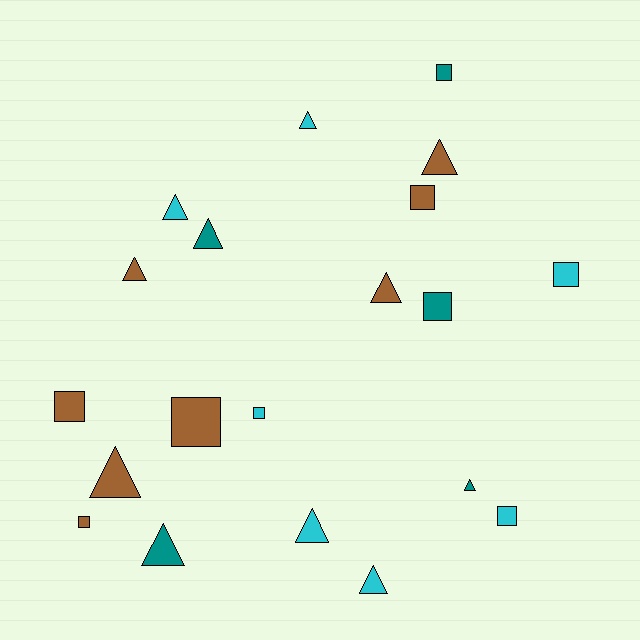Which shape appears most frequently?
Triangle, with 11 objects.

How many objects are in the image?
There are 20 objects.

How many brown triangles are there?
There are 4 brown triangles.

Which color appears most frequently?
Brown, with 8 objects.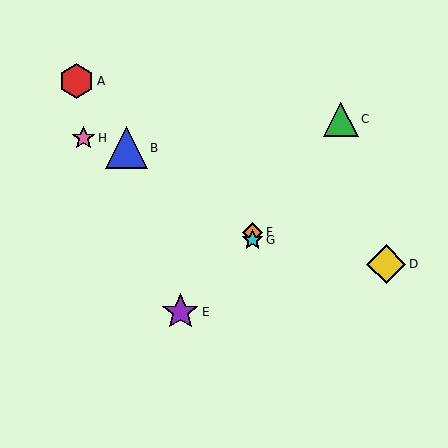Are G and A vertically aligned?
No, G is at x≈252 and A is at x≈76.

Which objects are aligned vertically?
Objects F, G are aligned vertically.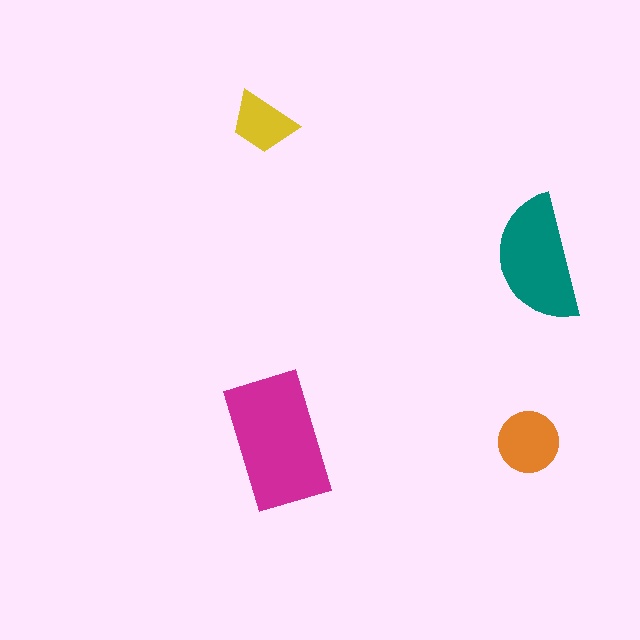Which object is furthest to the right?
The teal semicircle is rightmost.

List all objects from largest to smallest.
The magenta rectangle, the teal semicircle, the orange circle, the yellow trapezoid.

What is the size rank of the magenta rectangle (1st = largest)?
1st.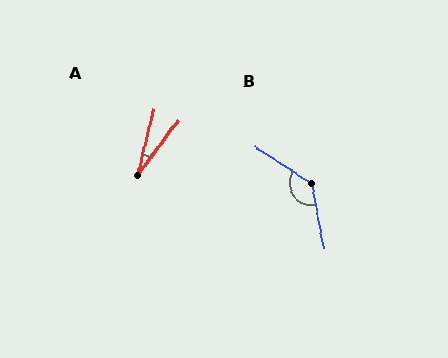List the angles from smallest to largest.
A (23°), B (133°).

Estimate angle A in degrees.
Approximately 23 degrees.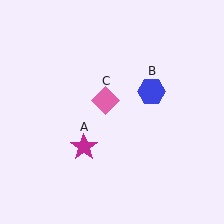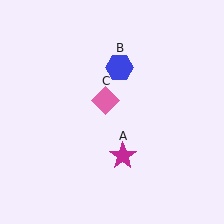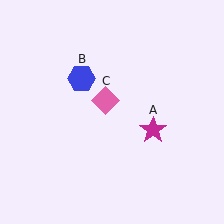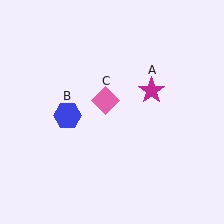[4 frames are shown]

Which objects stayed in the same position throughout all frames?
Pink diamond (object C) remained stationary.